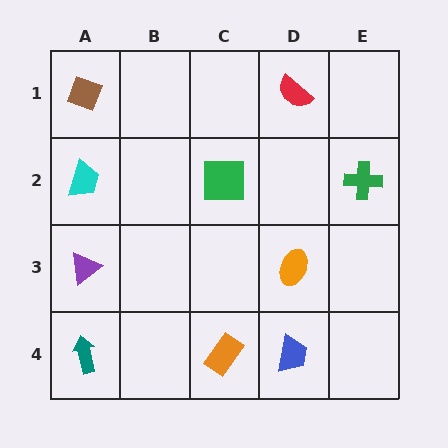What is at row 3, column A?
A purple triangle.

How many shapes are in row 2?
3 shapes.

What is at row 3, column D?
An orange ellipse.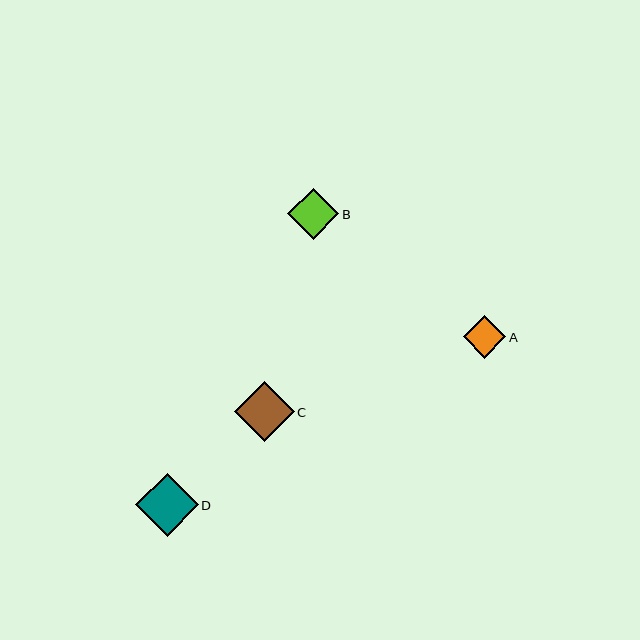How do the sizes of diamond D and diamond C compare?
Diamond D and diamond C are approximately the same size.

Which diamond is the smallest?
Diamond A is the smallest with a size of approximately 43 pixels.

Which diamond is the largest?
Diamond D is the largest with a size of approximately 63 pixels.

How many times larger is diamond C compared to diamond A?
Diamond C is approximately 1.4 times the size of diamond A.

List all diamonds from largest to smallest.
From largest to smallest: D, C, B, A.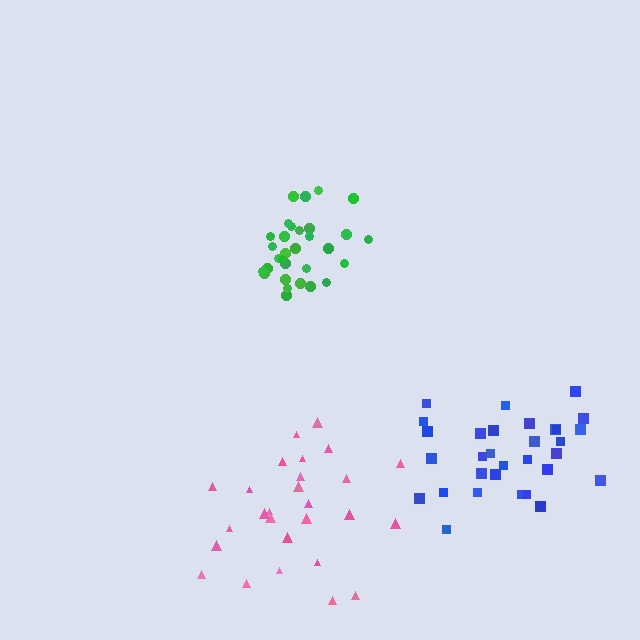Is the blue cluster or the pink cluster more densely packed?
Blue.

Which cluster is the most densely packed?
Green.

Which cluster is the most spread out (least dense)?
Pink.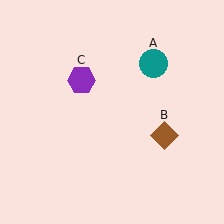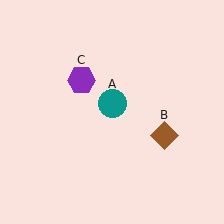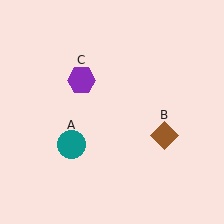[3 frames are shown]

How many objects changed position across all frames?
1 object changed position: teal circle (object A).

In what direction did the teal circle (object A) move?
The teal circle (object A) moved down and to the left.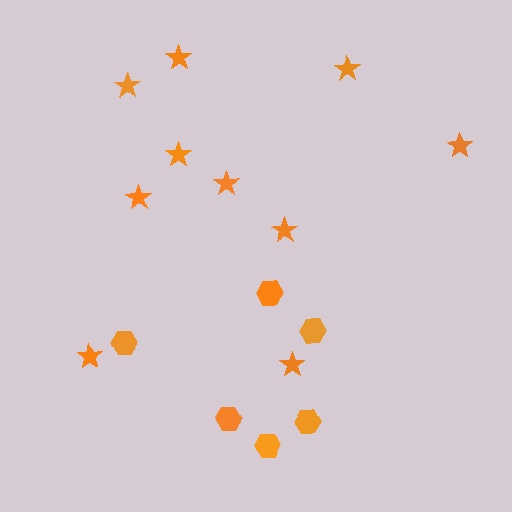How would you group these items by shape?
There are 2 groups: one group of hexagons (6) and one group of stars (10).